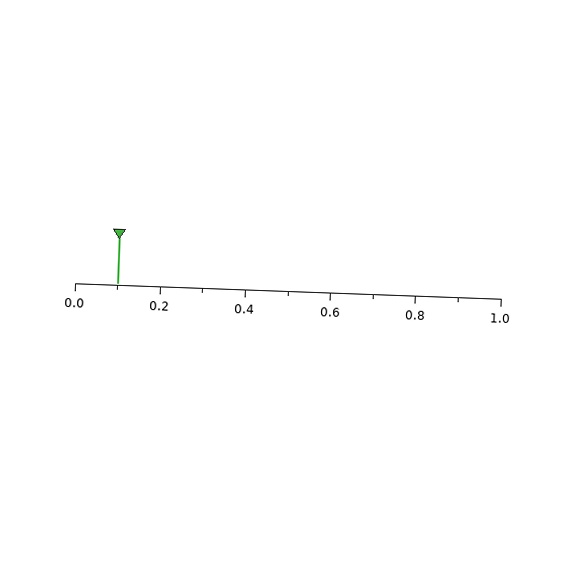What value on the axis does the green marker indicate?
The marker indicates approximately 0.1.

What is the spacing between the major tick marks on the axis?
The major ticks are spaced 0.2 apart.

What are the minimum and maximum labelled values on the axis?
The axis runs from 0.0 to 1.0.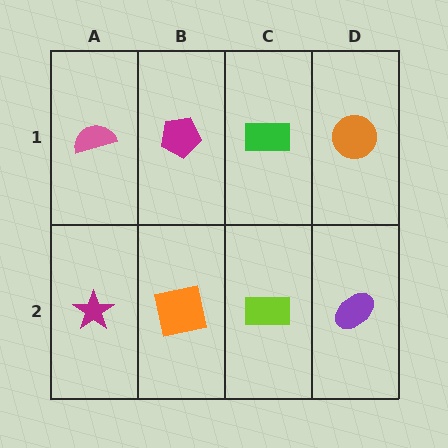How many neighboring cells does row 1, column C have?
3.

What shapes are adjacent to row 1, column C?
A lime rectangle (row 2, column C), a magenta pentagon (row 1, column B), an orange circle (row 1, column D).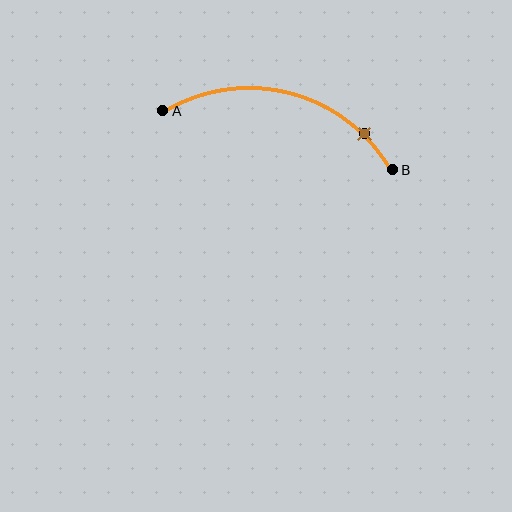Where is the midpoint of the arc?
The arc midpoint is the point on the curve farthest from the straight line joining A and B. It sits above that line.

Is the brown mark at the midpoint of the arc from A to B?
No. The brown mark lies on the arc but is closer to endpoint B. The arc midpoint would be at the point on the curve equidistant along the arc from both A and B.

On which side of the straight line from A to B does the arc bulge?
The arc bulges above the straight line connecting A and B.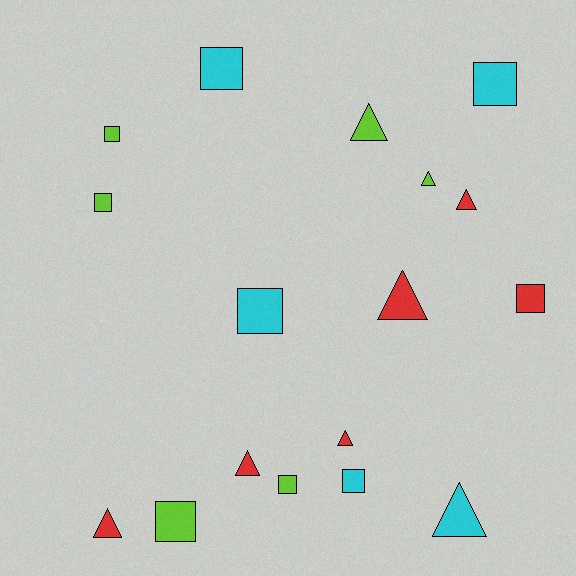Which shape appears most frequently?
Square, with 9 objects.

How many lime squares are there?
There are 4 lime squares.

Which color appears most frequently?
Red, with 6 objects.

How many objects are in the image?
There are 17 objects.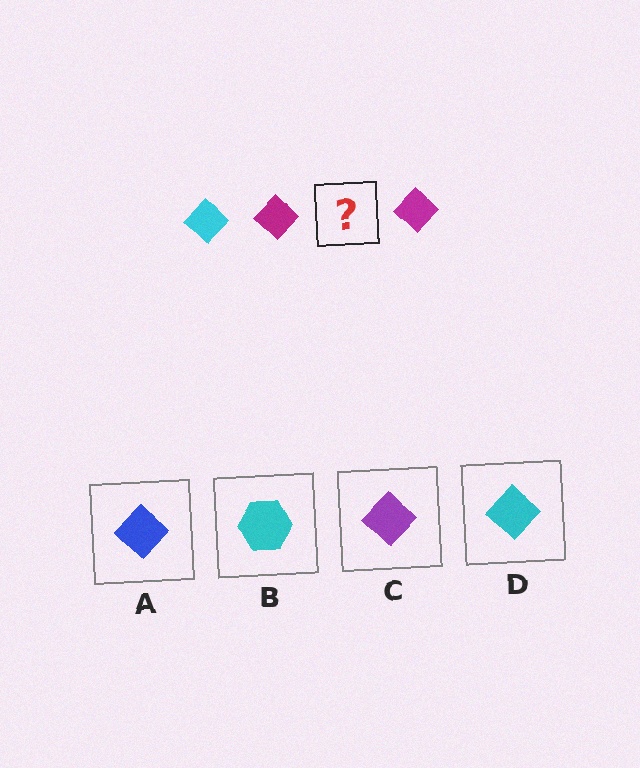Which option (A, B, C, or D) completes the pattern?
D.